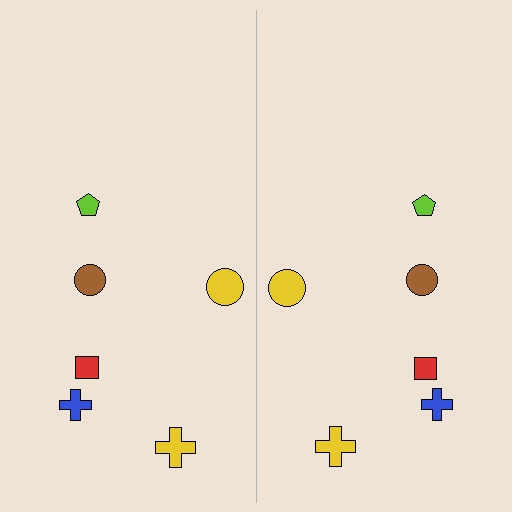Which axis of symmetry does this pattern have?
The pattern has a vertical axis of symmetry running through the center of the image.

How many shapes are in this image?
There are 12 shapes in this image.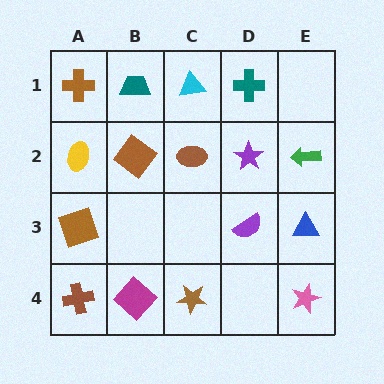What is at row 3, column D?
A purple semicircle.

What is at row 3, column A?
A brown square.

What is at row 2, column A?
A yellow ellipse.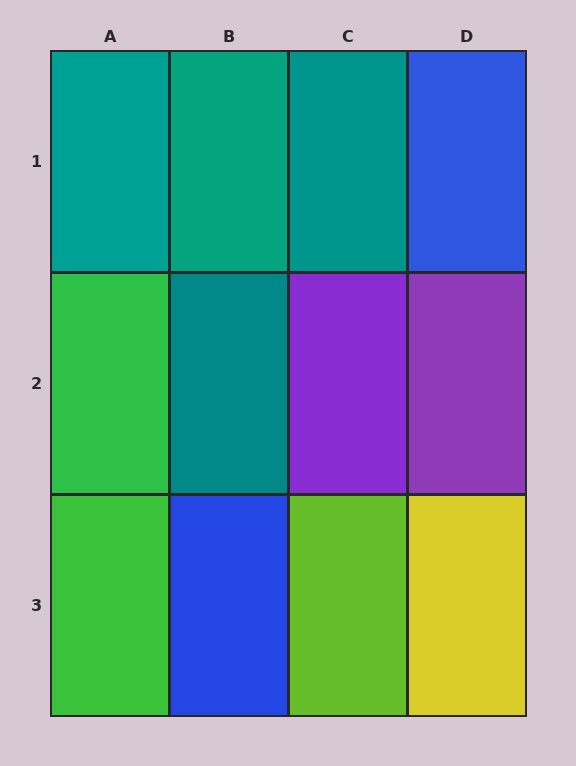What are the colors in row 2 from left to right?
Green, teal, purple, purple.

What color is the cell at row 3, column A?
Green.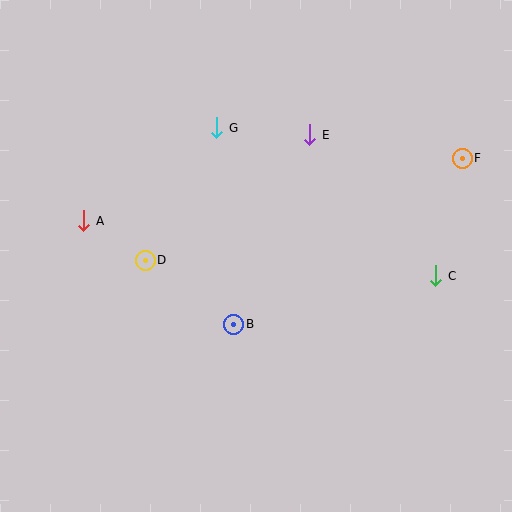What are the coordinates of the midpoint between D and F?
The midpoint between D and F is at (304, 209).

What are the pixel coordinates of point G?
Point G is at (217, 128).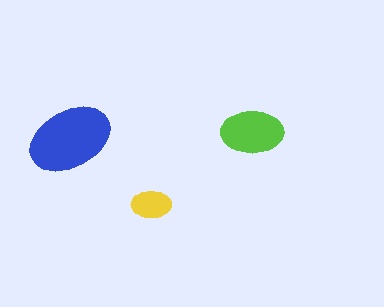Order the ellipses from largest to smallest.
the blue one, the lime one, the yellow one.